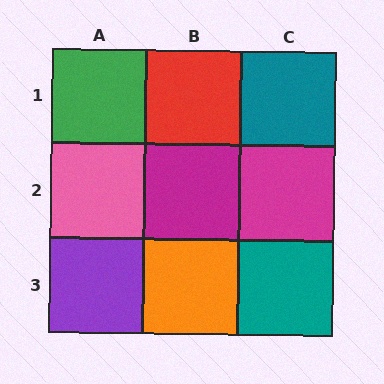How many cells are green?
1 cell is green.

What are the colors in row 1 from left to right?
Green, red, teal.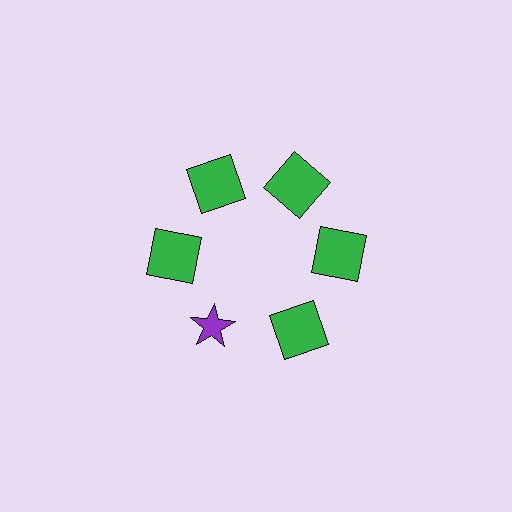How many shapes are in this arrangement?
There are 6 shapes arranged in a ring pattern.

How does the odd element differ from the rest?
It differs in both color (purple instead of green) and shape (star instead of square).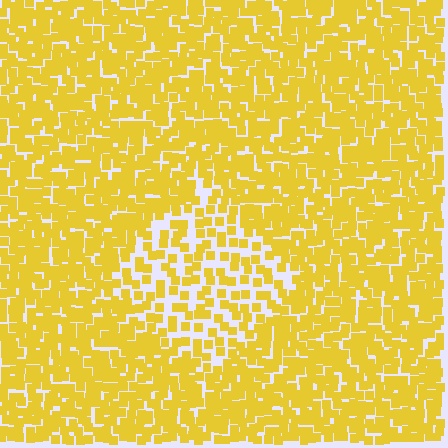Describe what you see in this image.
The image contains small yellow elements arranged at two different densities. A diamond-shaped region is visible where the elements are less densely packed than the surrounding area.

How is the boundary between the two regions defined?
The boundary is defined by a change in element density (approximately 2.0x ratio). All elements are the same color, size, and shape.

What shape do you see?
I see a diamond.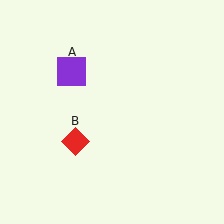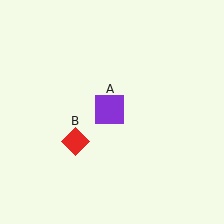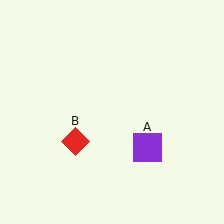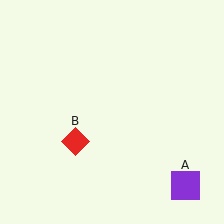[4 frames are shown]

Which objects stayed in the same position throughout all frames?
Red diamond (object B) remained stationary.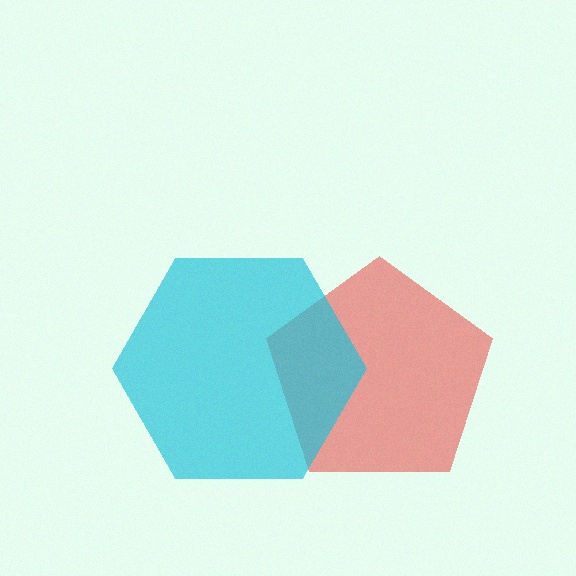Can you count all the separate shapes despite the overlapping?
Yes, there are 2 separate shapes.